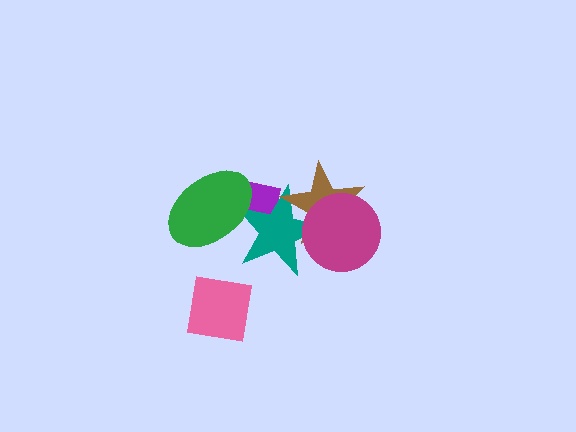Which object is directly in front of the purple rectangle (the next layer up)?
The teal star is directly in front of the purple rectangle.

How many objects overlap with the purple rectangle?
2 objects overlap with the purple rectangle.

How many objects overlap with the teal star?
4 objects overlap with the teal star.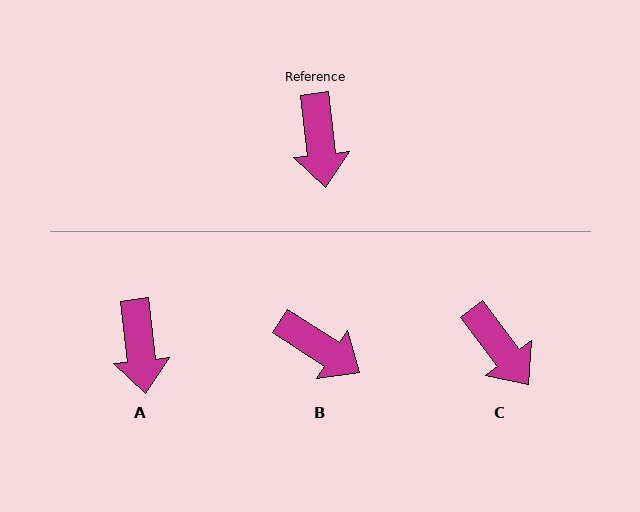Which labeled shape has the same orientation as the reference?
A.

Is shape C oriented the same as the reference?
No, it is off by about 31 degrees.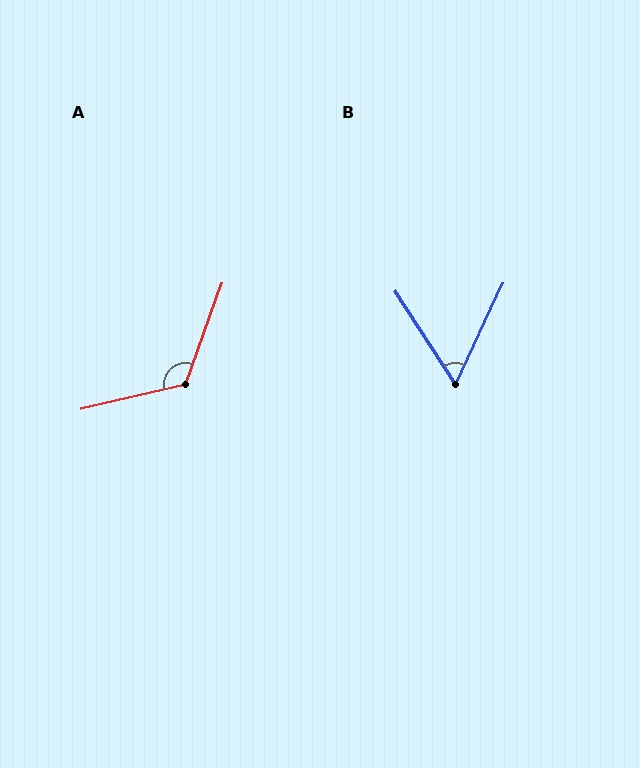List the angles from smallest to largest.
B (58°), A (123°).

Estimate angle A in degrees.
Approximately 123 degrees.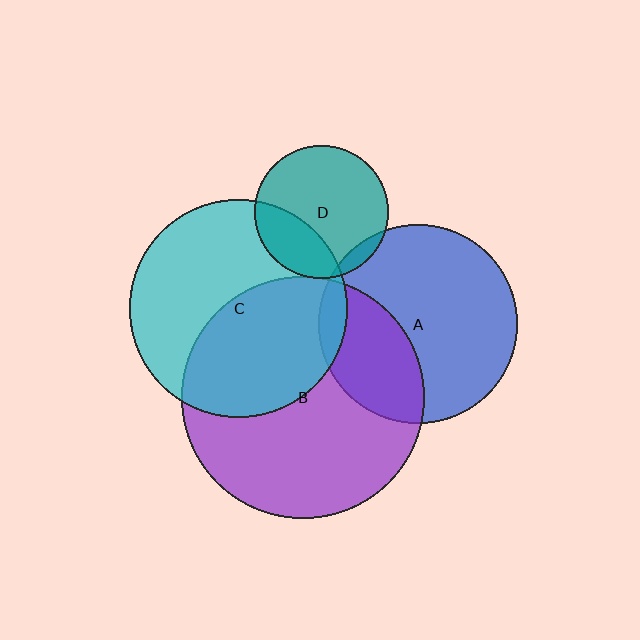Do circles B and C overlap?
Yes.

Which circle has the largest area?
Circle B (purple).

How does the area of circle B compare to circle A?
Approximately 1.5 times.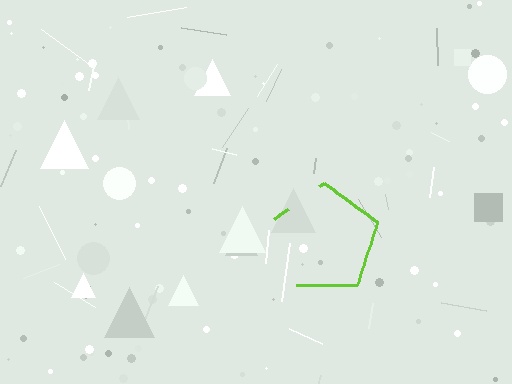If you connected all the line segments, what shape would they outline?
They would outline a pentagon.